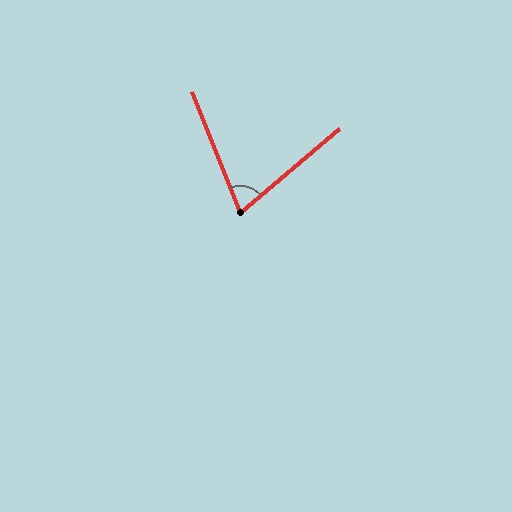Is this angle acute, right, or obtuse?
It is acute.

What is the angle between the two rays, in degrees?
Approximately 72 degrees.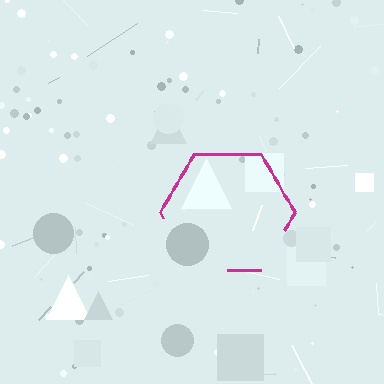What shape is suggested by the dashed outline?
The dashed outline suggests a hexagon.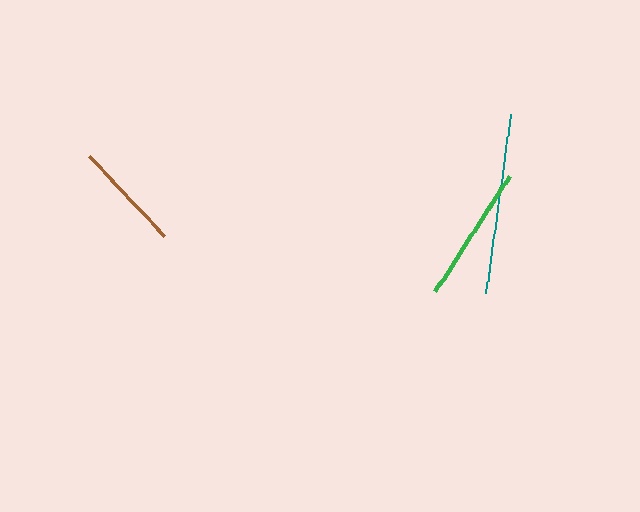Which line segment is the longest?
The teal line is the longest at approximately 182 pixels.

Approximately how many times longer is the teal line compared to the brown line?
The teal line is approximately 1.7 times the length of the brown line.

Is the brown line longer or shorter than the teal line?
The teal line is longer than the brown line.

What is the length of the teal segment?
The teal segment is approximately 182 pixels long.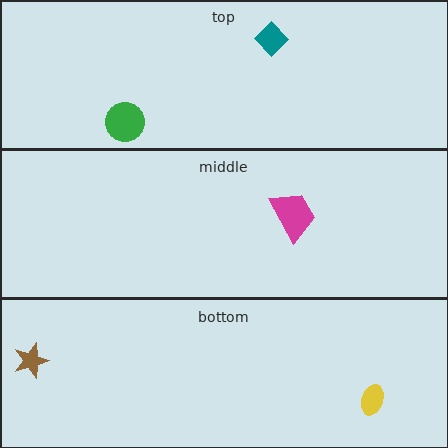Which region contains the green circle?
The top region.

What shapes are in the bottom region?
The brown star, the yellow ellipse.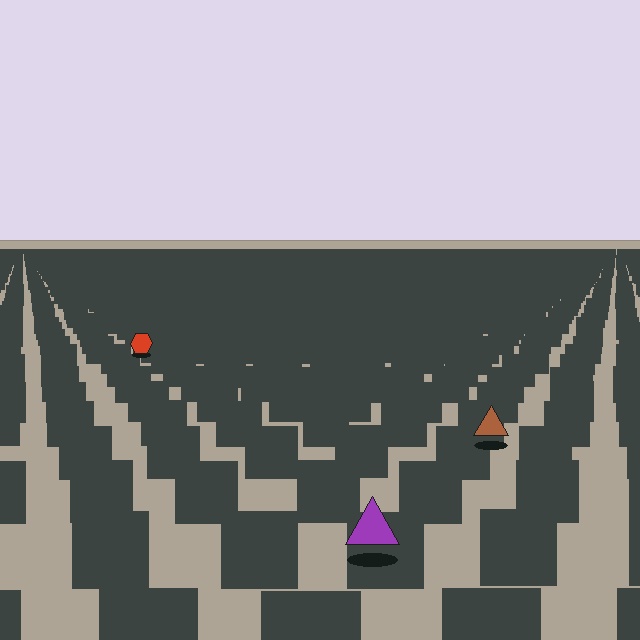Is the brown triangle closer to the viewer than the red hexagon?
Yes. The brown triangle is closer — you can tell from the texture gradient: the ground texture is coarser near it.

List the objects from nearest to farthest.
From nearest to farthest: the purple triangle, the brown triangle, the red hexagon.